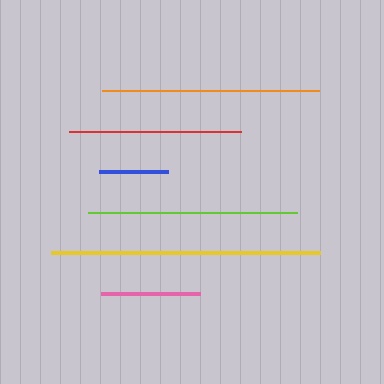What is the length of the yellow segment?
The yellow segment is approximately 269 pixels long.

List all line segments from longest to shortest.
From longest to shortest: yellow, orange, lime, red, pink, blue.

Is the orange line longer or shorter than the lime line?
The orange line is longer than the lime line.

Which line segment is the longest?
The yellow line is the longest at approximately 269 pixels.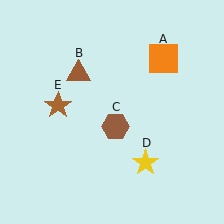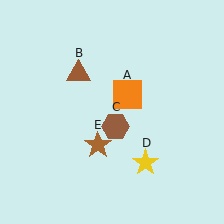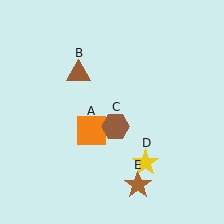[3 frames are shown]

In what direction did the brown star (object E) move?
The brown star (object E) moved down and to the right.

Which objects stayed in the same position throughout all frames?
Brown triangle (object B) and brown hexagon (object C) and yellow star (object D) remained stationary.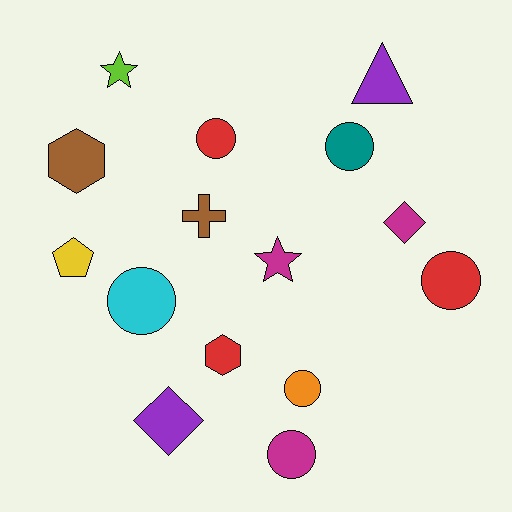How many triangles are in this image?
There is 1 triangle.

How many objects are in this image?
There are 15 objects.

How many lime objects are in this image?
There is 1 lime object.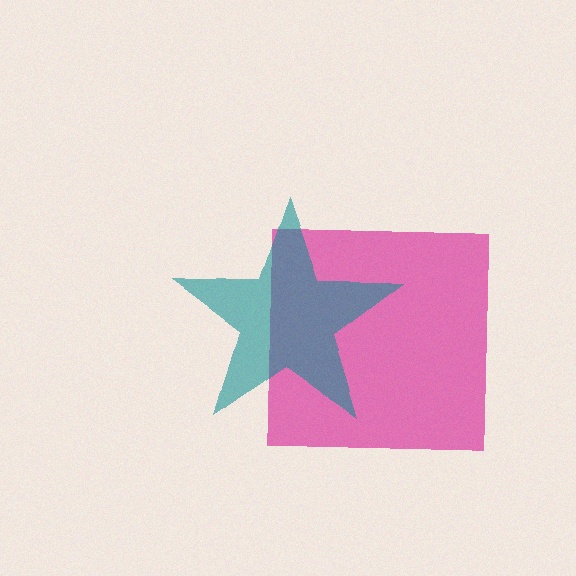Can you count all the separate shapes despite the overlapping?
Yes, there are 2 separate shapes.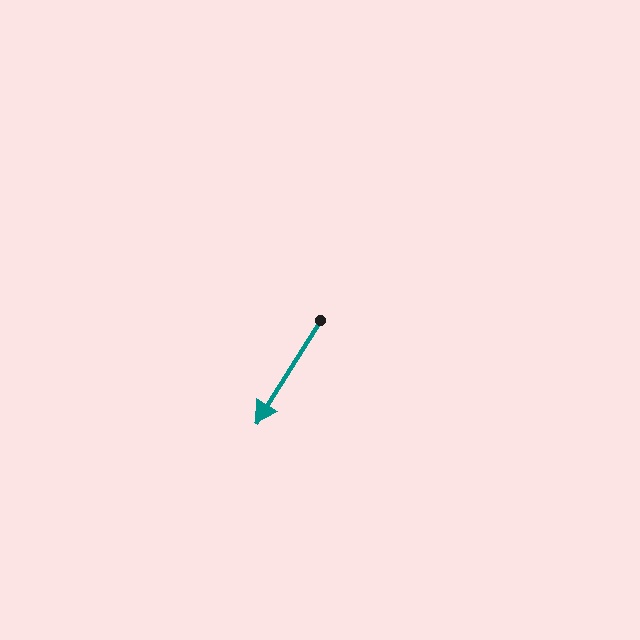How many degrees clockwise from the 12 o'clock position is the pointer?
Approximately 212 degrees.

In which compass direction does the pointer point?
Southwest.